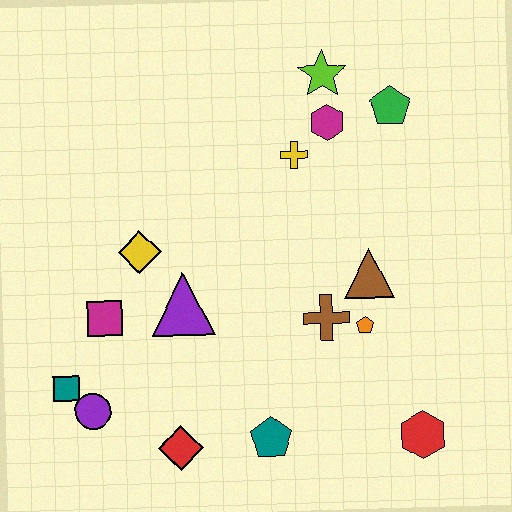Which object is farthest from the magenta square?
The green pentagon is farthest from the magenta square.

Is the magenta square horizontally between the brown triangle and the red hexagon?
No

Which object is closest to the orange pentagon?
The brown cross is closest to the orange pentagon.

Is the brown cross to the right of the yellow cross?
Yes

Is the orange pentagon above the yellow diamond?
No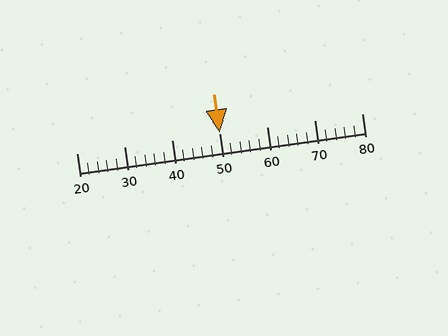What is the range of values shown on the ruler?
The ruler shows values from 20 to 80.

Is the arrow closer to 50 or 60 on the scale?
The arrow is closer to 50.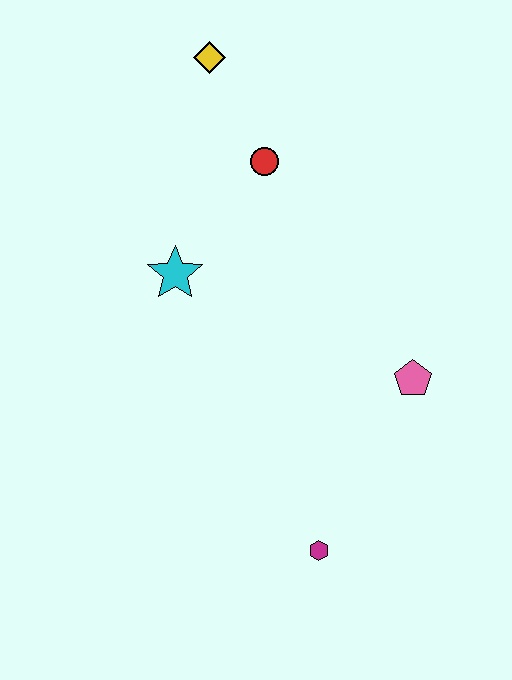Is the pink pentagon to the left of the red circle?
No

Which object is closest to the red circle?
The yellow diamond is closest to the red circle.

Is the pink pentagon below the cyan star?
Yes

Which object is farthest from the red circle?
The magenta hexagon is farthest from the red circle.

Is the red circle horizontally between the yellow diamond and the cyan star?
No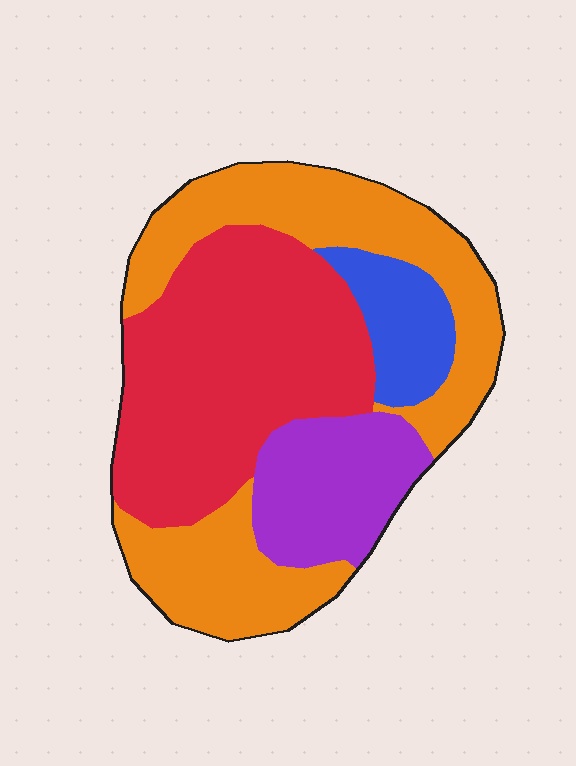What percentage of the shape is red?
Red takes up between a third and a half of the shape.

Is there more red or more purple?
Red.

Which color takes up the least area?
Blue, at roughly 10%.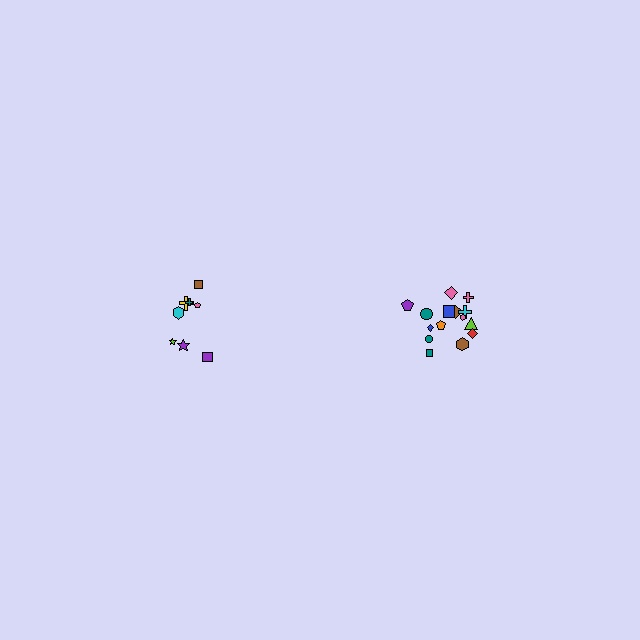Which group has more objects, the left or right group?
The right group.